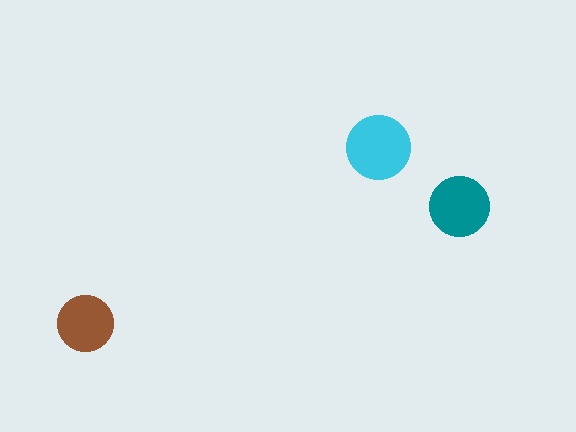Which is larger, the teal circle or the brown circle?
The teal one.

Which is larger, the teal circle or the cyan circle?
The cyan one.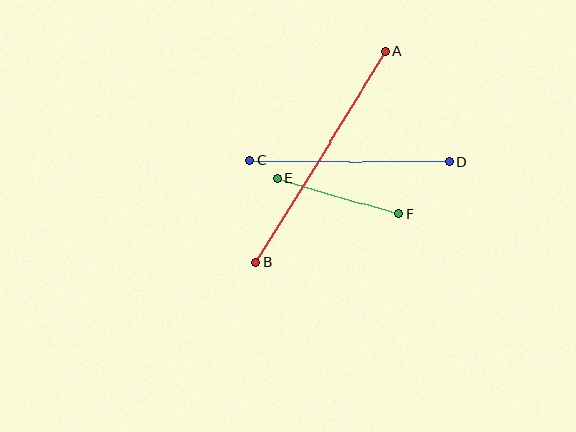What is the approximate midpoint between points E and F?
The midpoint is at approximately (338, 196) pixels.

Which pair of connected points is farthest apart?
Points A and B are farthest apart.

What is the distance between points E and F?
The distance is approximately 127 pixels.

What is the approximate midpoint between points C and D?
The midpoint is at approximately (349, 161) pixels.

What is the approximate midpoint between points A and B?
The midpoint is at approximately (320, 157) pixels.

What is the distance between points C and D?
The distance is approximately 200 pixels.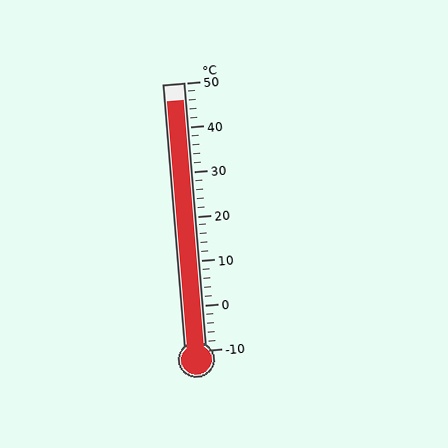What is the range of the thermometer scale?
The thermometer scale ranges from -10°C to 50°C.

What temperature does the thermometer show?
The thermometer shows approximately 46°C.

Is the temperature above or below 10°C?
The temperature is above 10°C.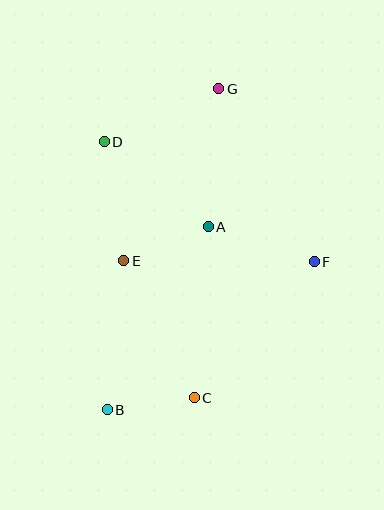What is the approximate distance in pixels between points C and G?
The distance between C and G is approximately 310 pixels.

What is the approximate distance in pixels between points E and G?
The distance between E and G is approximately 197 pixels.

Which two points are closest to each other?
Points B and C are closest to each other.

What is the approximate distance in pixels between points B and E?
The distance between B and E is approximately 150 pixels.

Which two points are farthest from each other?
Points B and G are farthest from each other.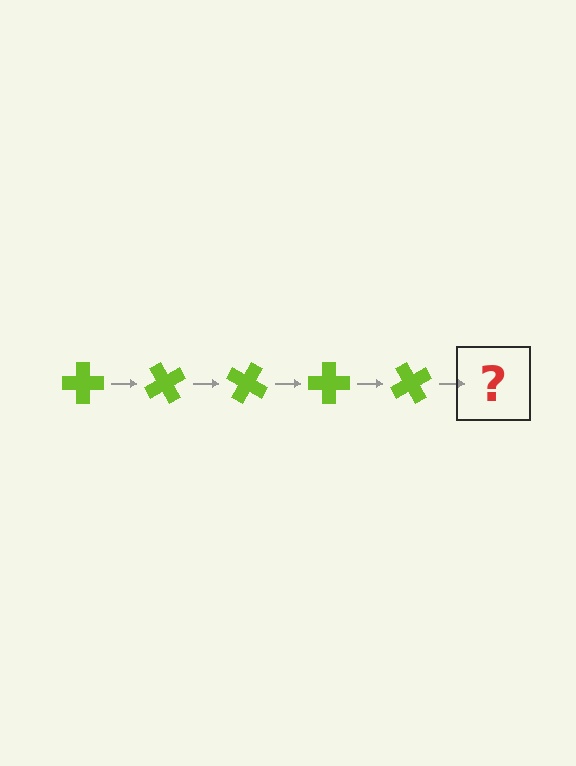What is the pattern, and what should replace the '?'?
The pattern is that the cross rotates 60 degrees each step. The '?' should be a lime cross rotated 300 degrees.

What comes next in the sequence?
The next element should be a lime cross rotated 300 degrees.